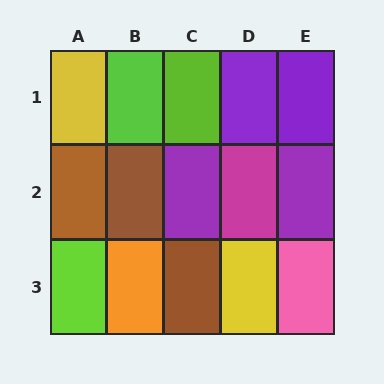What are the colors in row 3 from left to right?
Lime, orange, brown, yellow, pink.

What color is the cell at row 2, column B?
Brown.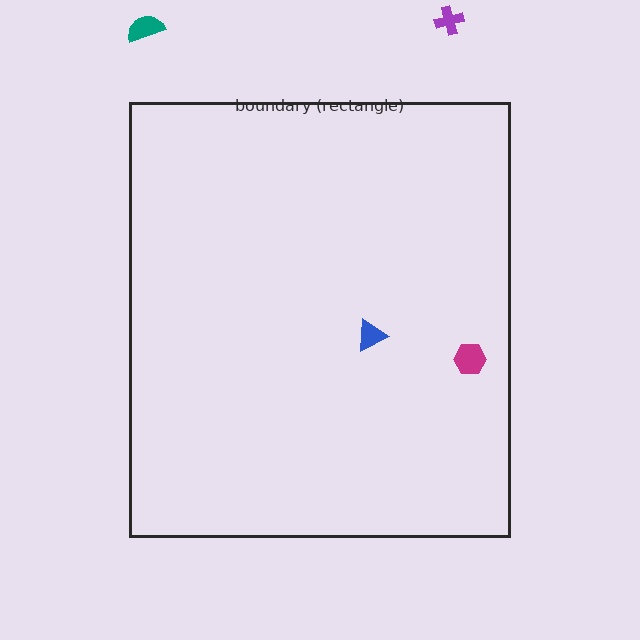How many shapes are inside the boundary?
2 inside, 2 outside.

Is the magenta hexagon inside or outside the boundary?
Inside.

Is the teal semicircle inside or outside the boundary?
Outside.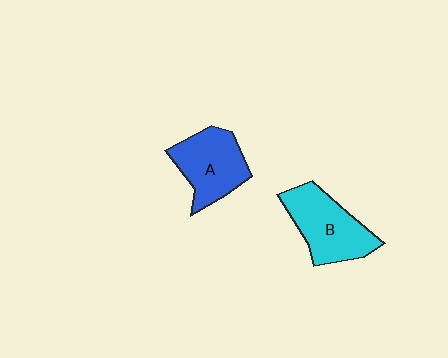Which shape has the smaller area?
Shape A (blue).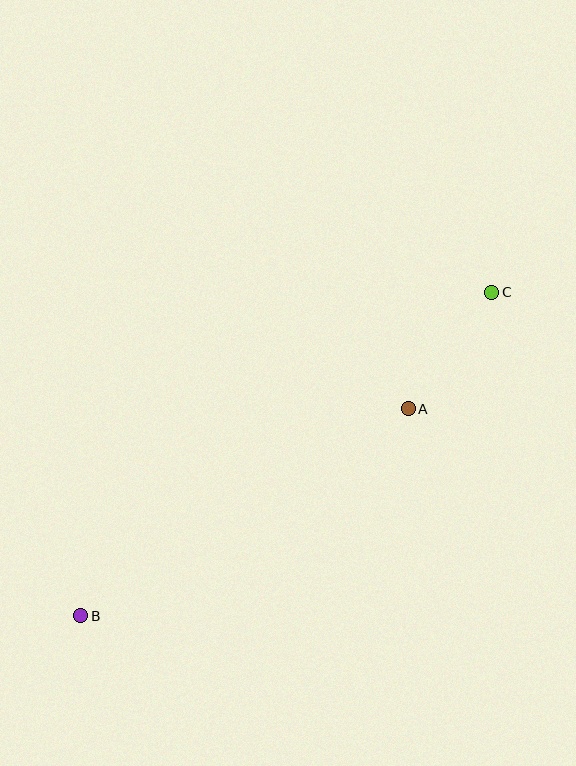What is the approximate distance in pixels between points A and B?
The distance between A and B is approximately 387 pixels.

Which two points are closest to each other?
Points A and C are closest to each other.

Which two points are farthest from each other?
Points B and C are farthest from each other.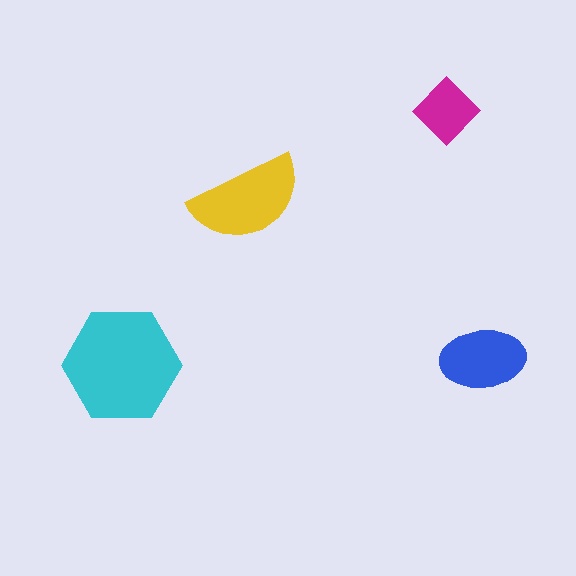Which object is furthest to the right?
The blue ellipse is rightmost.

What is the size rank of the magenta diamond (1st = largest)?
4th.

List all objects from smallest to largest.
The magenta diamond, the blue ellipse, the yellow semicircle, the cyan hexagon.